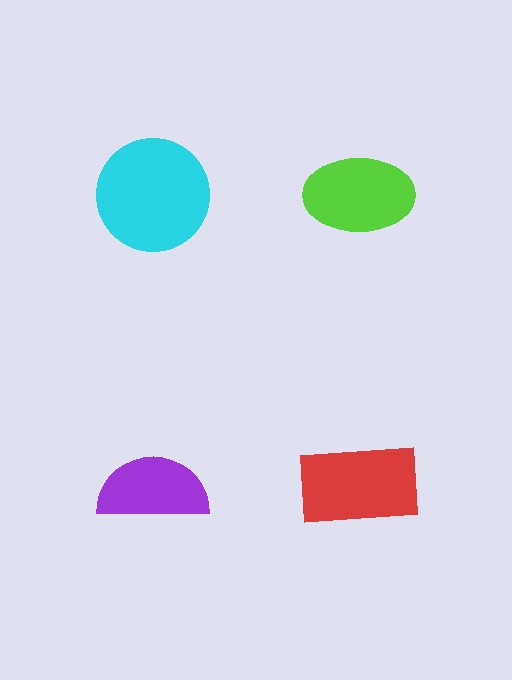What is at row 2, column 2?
A red rectangle.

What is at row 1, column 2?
A lime ellipse.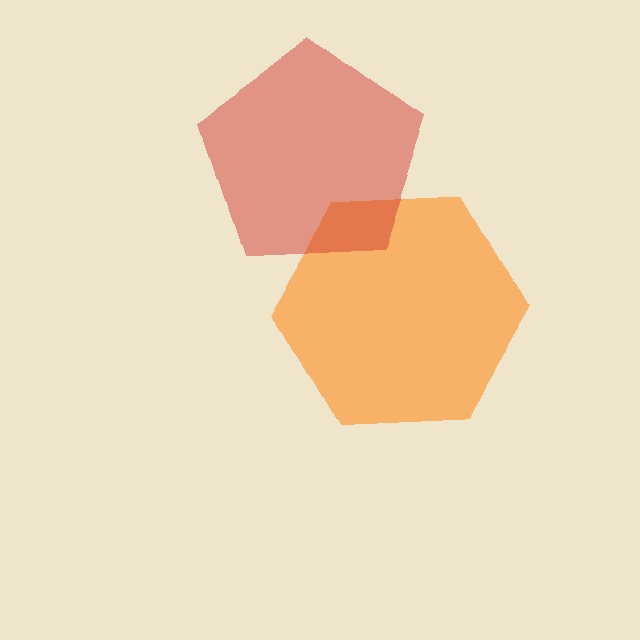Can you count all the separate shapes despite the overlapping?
Yes, there are 2 separate shapes.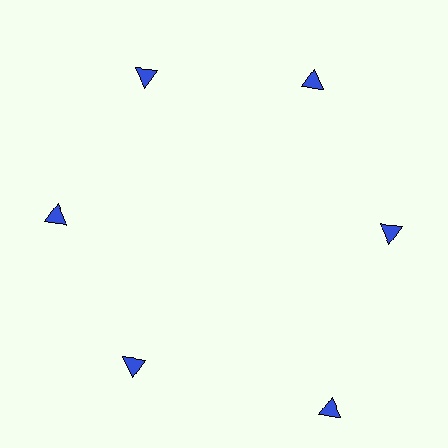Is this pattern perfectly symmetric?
No. The 6 blue triangles are arranged in a ring, but one element near the 5 o'clock position is pushed outward from the center, breaking the 6-fold rotational symmetry.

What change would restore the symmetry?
The symmetry would be restored by moving it inward, back onto the ring so that all 6 triangles sit at equal angles and equal distance from the center.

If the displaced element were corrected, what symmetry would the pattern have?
It would have 6-fold rotational symmetry — the pattern would map onto itself every 60 degrees.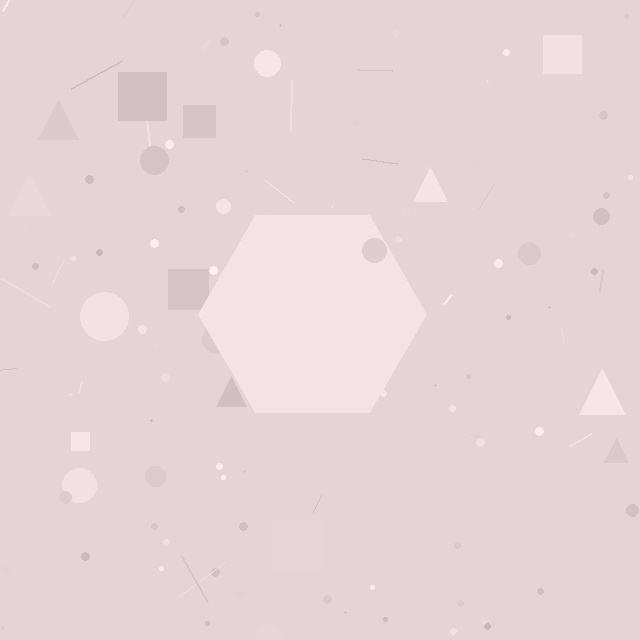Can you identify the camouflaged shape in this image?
The camouflaged shape is a hexagon.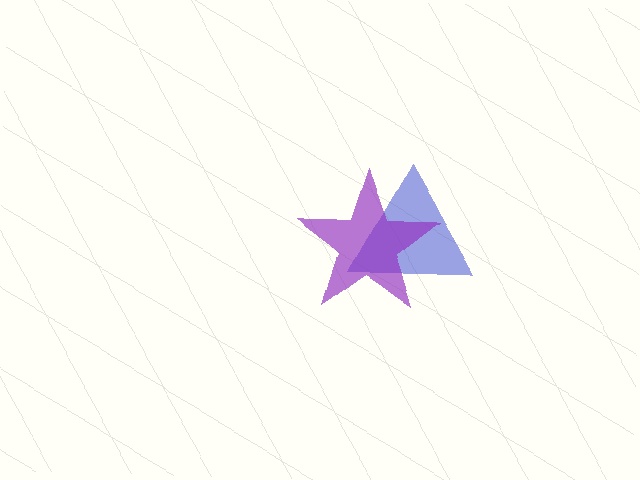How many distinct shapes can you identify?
There are 2 distinct shapes: a blue triangle, a purple star.